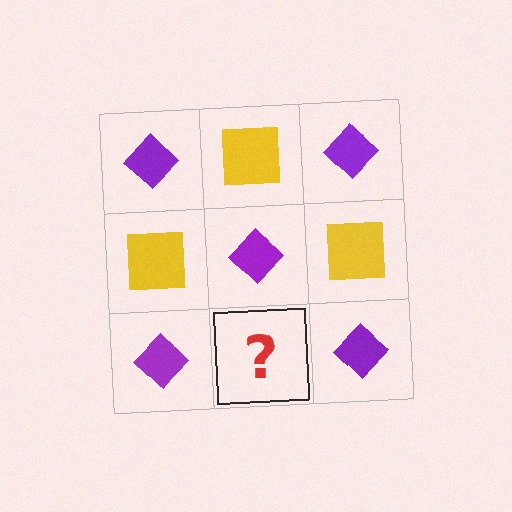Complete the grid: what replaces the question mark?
The question mark should be replaced with a yellow square.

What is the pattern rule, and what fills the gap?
The rule is that it alternates purple diamond and yellow square in a checkerboard pattern. The gap should be filled with a yellow square.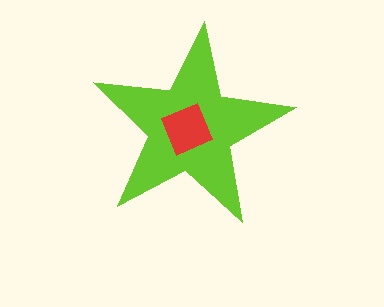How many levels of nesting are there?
2.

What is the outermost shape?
The lime star.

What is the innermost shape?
The red square.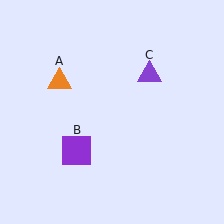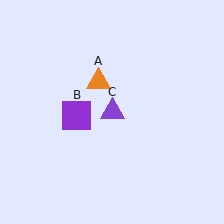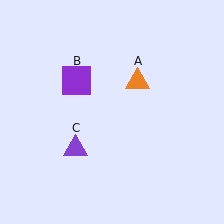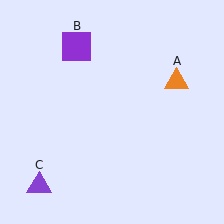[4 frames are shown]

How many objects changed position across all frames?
3 objects changed position: orange triangle (object A), purple square (object B), purple triangle (object C).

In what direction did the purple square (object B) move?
The purple square (object B) moved up.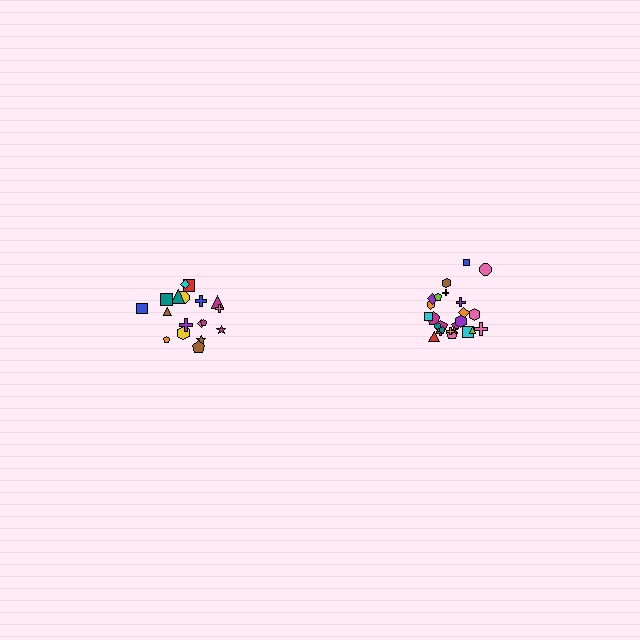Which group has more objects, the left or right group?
The right group.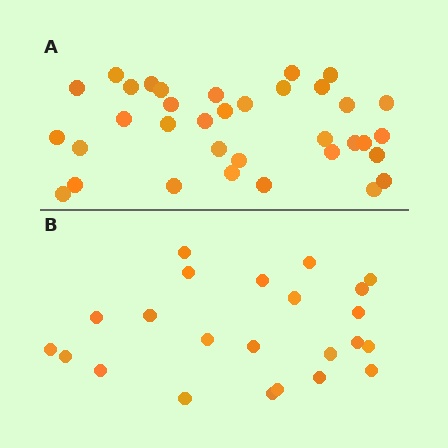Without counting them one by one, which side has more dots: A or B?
Region A (the top region) has more dots.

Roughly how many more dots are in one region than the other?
Region A has roughly 12 or so more dots than region B.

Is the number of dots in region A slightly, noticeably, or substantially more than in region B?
Region A has substantially more. The ratio is roughly 1.5 to 1.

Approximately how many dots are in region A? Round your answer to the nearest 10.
About 40 dots. (The exact count is 35, which rounds to 40.)